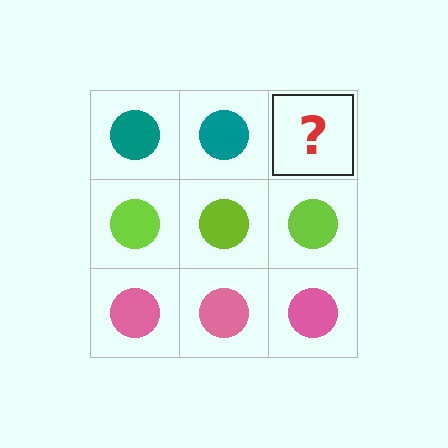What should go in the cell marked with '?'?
The missing cell should contain a teal circle.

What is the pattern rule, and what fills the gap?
The rule is that each row has a consistent color. The gap should be filled with a teal circle.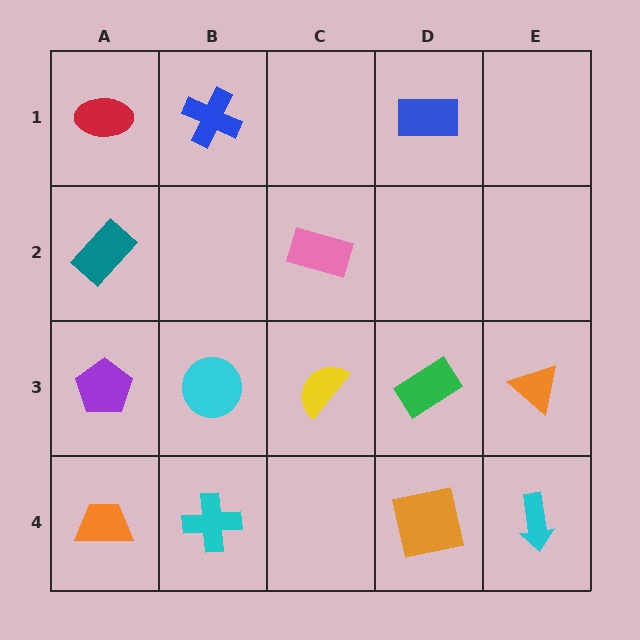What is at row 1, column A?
A red ellipse.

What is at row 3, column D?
A green rectangle.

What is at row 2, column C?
A pink rectangle.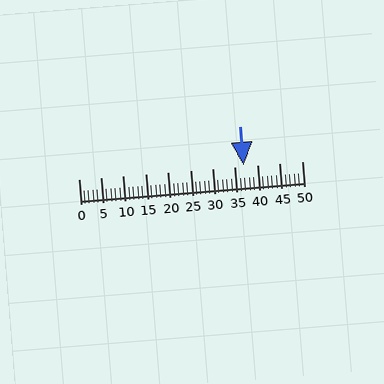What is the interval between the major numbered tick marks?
The major tick marks are spaced 5 units apart.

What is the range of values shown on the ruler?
The ruler shows values from 0 to 50.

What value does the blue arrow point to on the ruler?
The blue arrow points to approximately 37.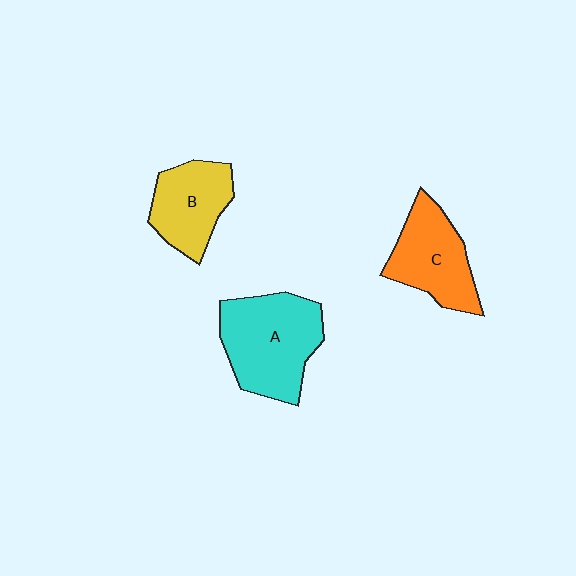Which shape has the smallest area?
Shape B (yellow).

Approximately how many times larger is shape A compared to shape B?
Approximately 1.5 times.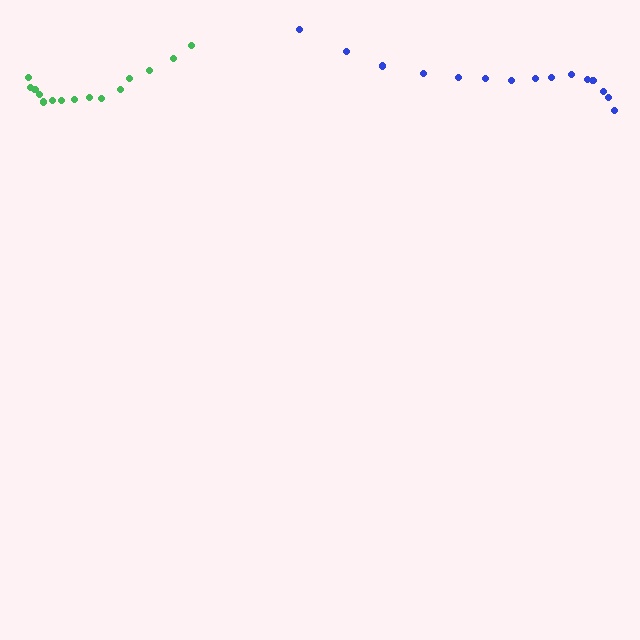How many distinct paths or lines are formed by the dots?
There are 2 distinct paths.